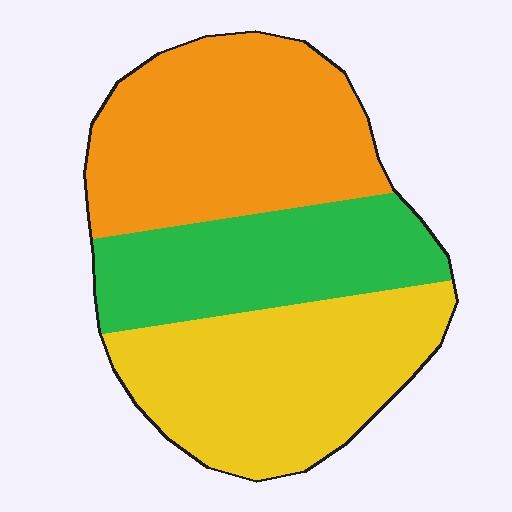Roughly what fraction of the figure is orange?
Orange covers roughly 40% of the figure.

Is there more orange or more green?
Orange.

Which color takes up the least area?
Green, at roughly 25%.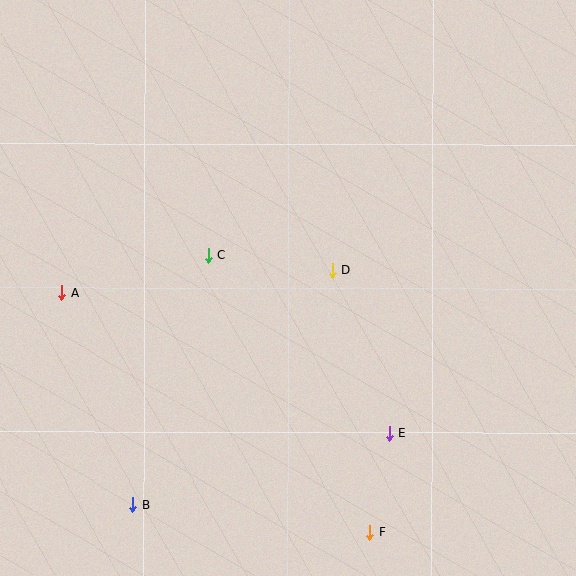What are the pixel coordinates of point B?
Point B is at (133, 504).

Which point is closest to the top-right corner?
Point D is closest to the top-right corner.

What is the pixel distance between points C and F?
The distance between C and F is 321 pixels.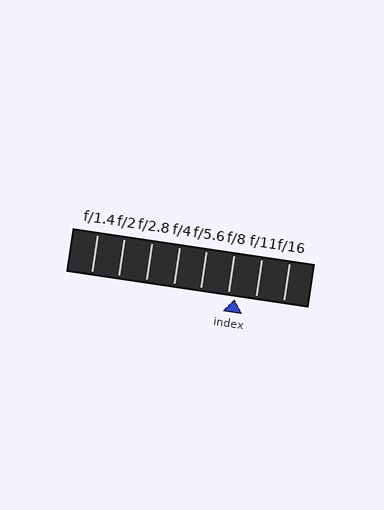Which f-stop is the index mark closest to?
The index mark is closest to f/8.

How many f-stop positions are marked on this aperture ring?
There are 8 f-stop positions marked.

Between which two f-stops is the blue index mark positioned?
The index mark is between f/8 and f/11.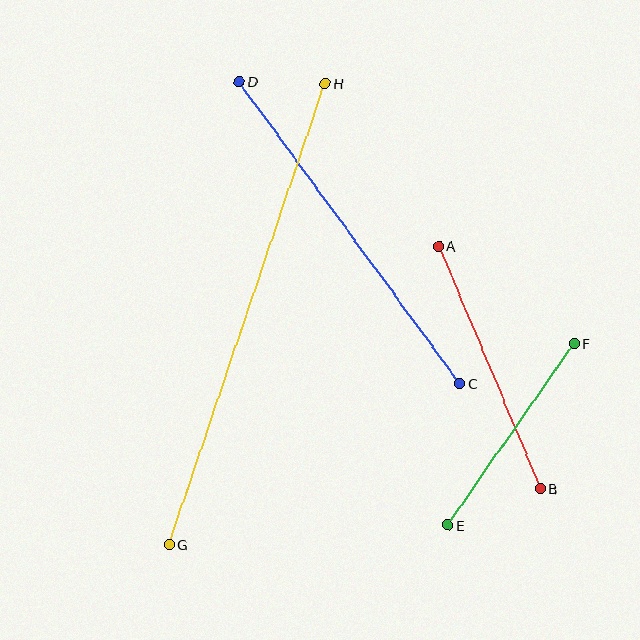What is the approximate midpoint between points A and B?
The midpoint is at approximately (489, 368) pixels.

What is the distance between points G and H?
The distance is approximately 487 pixels.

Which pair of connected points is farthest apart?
Points G and H are farthest apart.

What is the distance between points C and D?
The distance is approximately 373 pixels.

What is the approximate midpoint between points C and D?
The midpoint is at approximately (350, 233) pixels.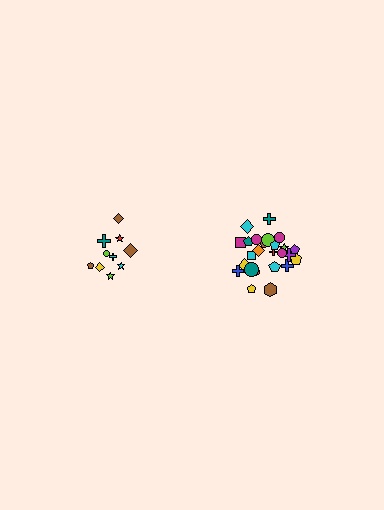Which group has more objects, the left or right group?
The right group.